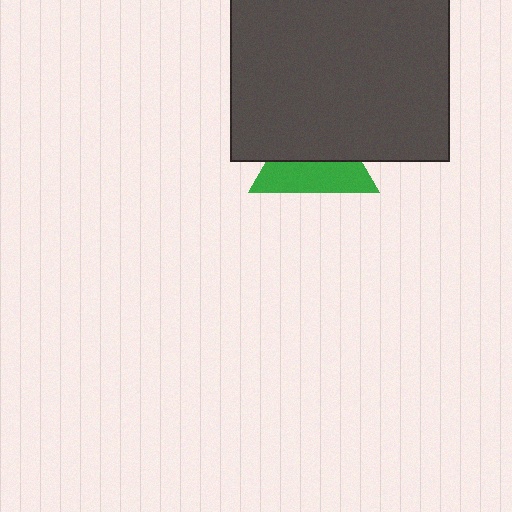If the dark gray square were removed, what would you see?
You would see the complete green triangle.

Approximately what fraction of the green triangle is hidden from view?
Roughly 52% of the green triangle is hidden behind the dark gray square.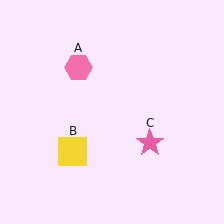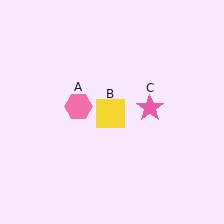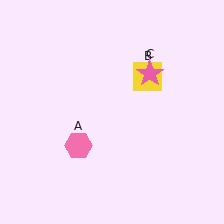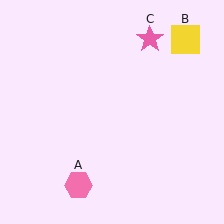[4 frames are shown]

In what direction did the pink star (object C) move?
The pink star (object C) moved up.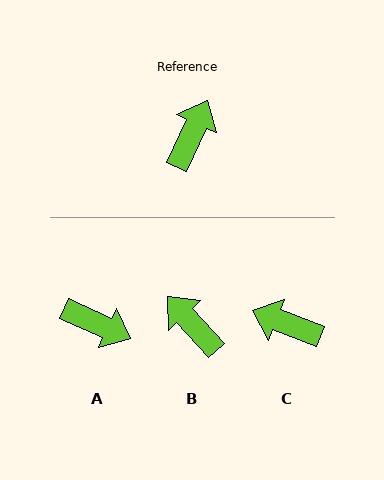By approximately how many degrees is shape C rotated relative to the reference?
Approximately 94 degrees counter-clockwise.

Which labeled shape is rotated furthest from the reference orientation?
C, about 94 degrees away.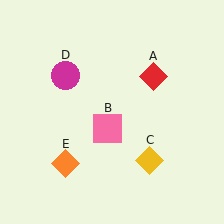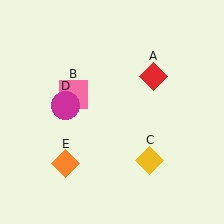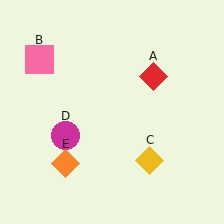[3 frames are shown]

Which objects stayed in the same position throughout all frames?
Red diamond (object A) and yellow diamond (object C) and orange diamond (object E) remained stationary.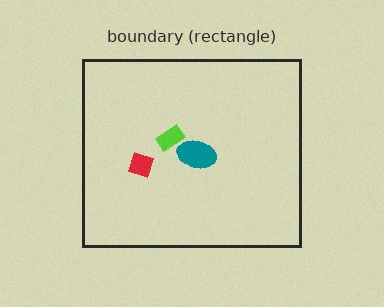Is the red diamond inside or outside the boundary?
Inside.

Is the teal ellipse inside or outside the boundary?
Inside.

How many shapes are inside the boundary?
3 inside, 0 outside.